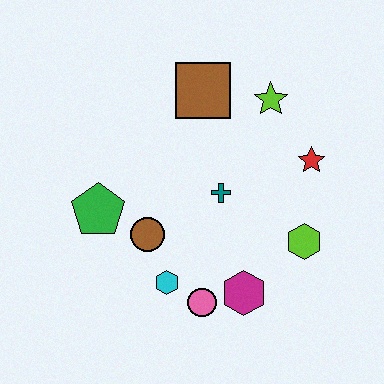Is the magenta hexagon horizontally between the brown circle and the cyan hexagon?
No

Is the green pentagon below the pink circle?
No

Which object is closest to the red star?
The lime star is closest to the red star.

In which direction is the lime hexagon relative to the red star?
The lime hexagon is below the red star.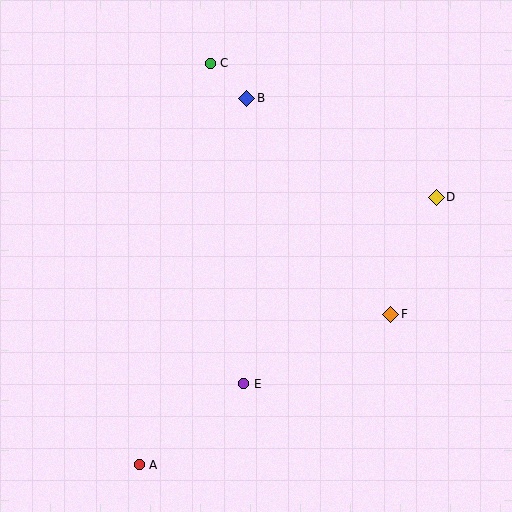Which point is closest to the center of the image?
Point E at (244, 384) is closest to the center.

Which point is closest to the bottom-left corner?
Point A is closest to the bottom-left corner.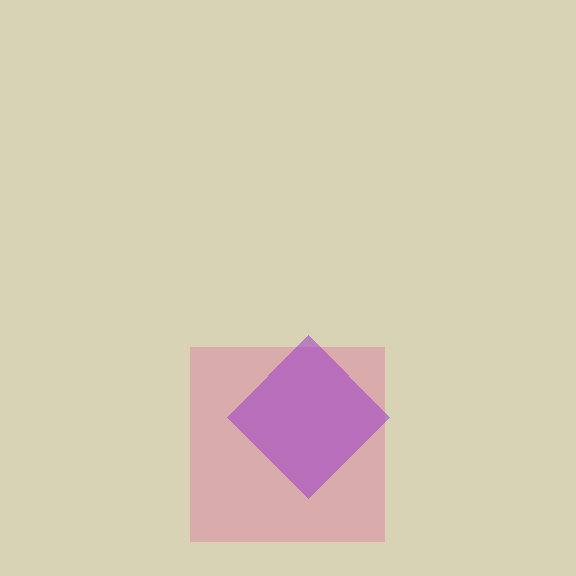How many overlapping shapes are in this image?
There are 2 overlapping shapes in the image.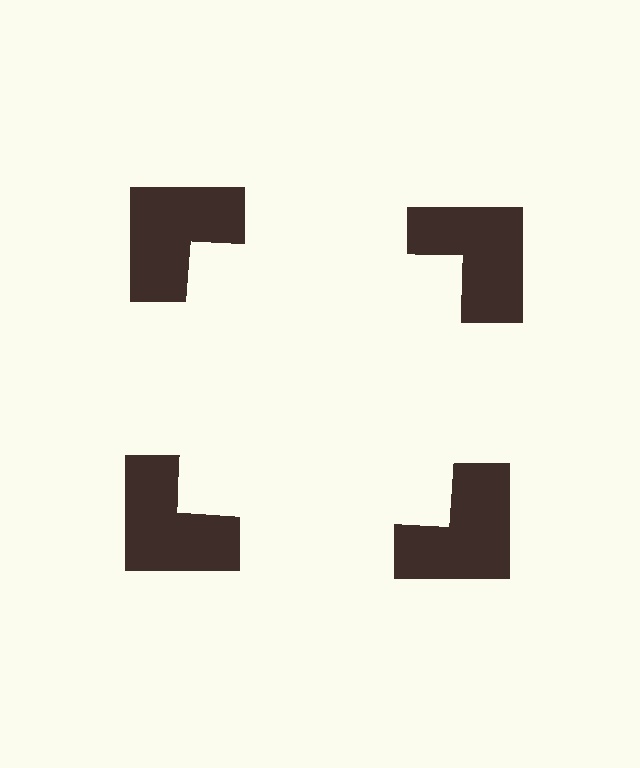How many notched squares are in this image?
There are 4 — one at each vertex of the illusory square.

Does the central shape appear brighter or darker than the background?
It typically appears slightly brighter than the background, even though no actual brightness change is drawn.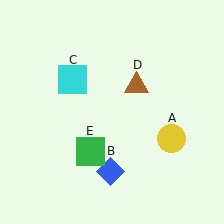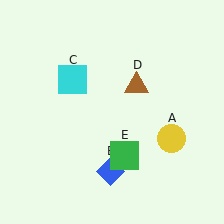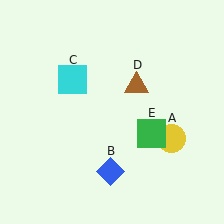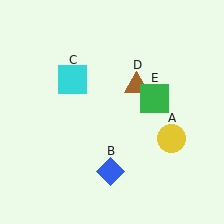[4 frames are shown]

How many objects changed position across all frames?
1 object changed position: green square (object E).